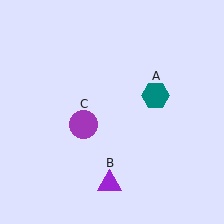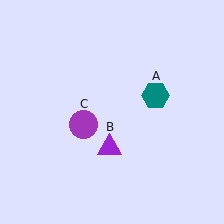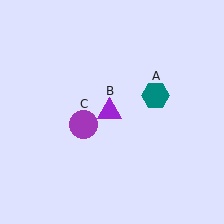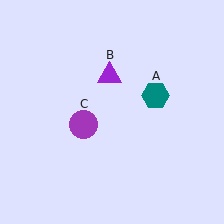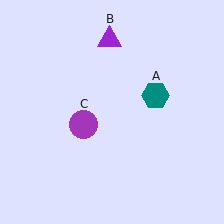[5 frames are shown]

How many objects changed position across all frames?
1 object changed position: purple triangle (object B).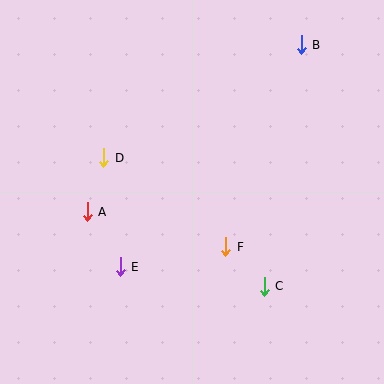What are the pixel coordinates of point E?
Point E is at (120, 267).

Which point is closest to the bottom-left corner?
Point E is closest to the bottom-left corner.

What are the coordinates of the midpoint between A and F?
The midpoint between A and F is at (157, 229).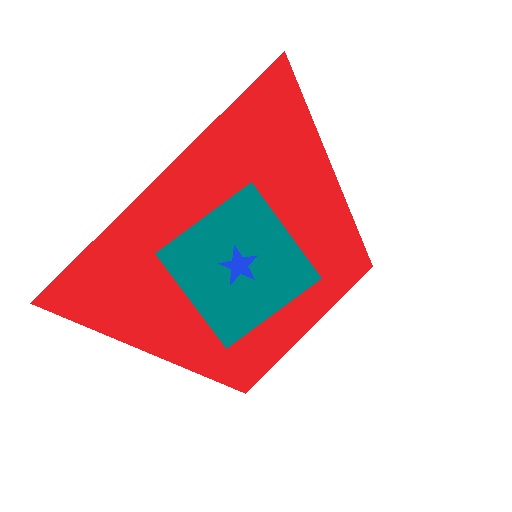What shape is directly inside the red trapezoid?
The teal diamond.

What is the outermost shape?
The red trapezoid.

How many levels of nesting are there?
3.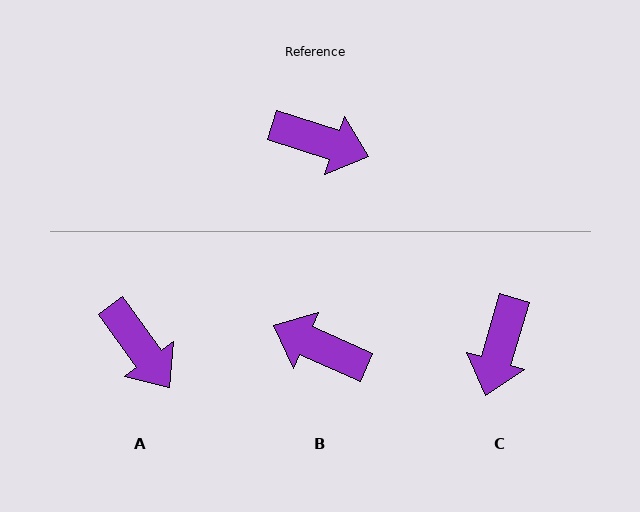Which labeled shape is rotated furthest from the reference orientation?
B, about 174 degrees away.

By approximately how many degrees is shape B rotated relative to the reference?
Approximately 174 degrees counter-clockwise.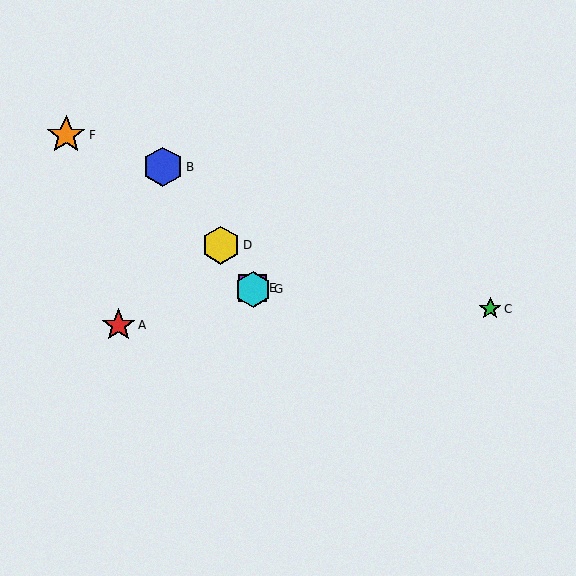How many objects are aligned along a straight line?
4 objects (B, D, E, G) are aligned along a straight line.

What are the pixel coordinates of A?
Object A is at (118, 325).